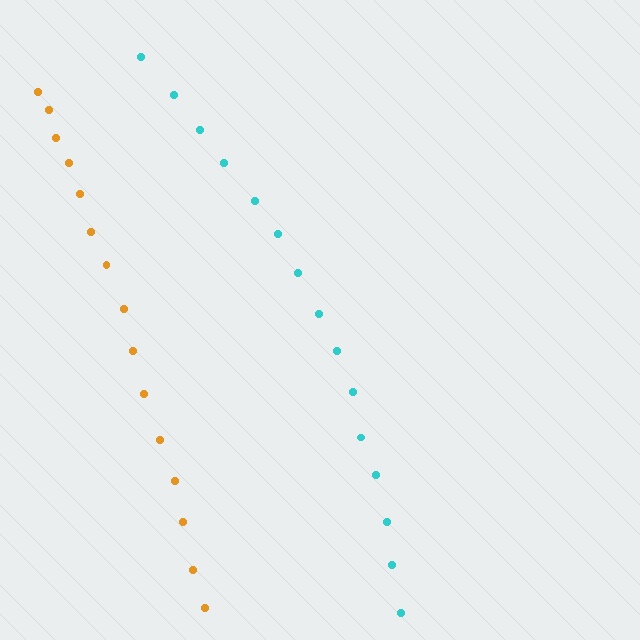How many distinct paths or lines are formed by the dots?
There are 2 distinct paths.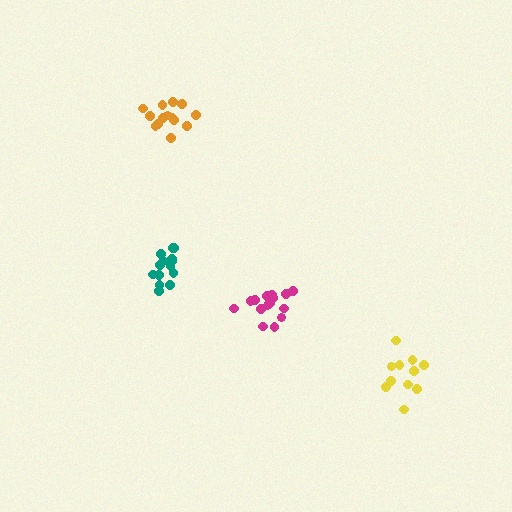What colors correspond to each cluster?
The clusters are colored: teal, orange, yellow, magenta.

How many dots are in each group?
Group 1: 15 dots, Group 2: 14 dots, Group 3: 11 dots, Group 4: 15 dots (55 total).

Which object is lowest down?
The yellow cluster is bottommost.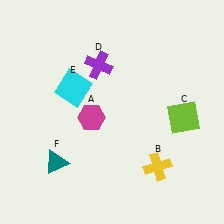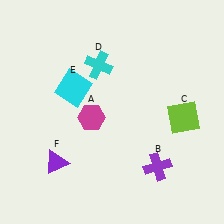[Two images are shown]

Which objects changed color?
B changed from yellow to purple. D changed from purple to cyan. F changed from teal to purple.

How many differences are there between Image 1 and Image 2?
There are 3 differences between the two images.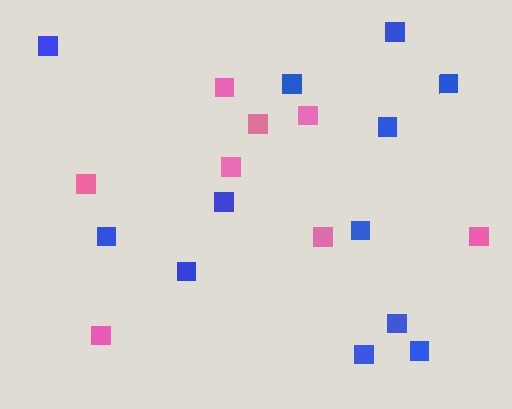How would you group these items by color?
There are 2 groups: one group of pink squares (8) and one group of blue squares (12).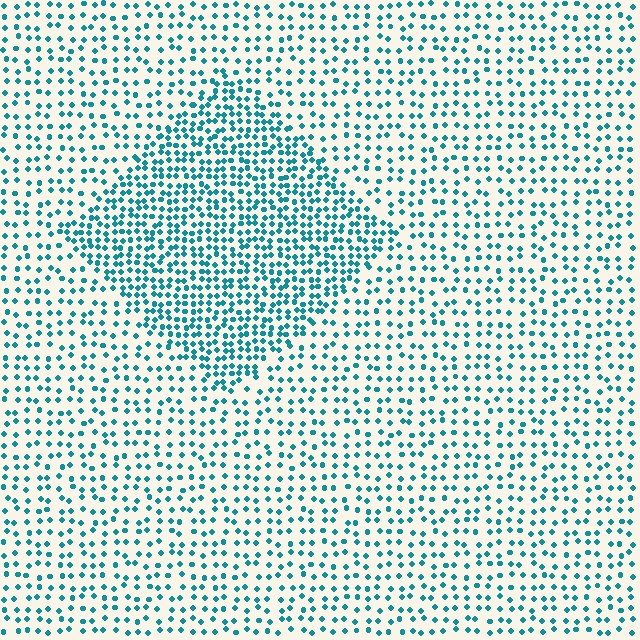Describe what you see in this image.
The image contains small teal elements arranged at two different densities. A diamond-shaped region is visible where the elements are more densely packed than the surrounding area.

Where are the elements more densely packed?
The elements are more densely packed inside the diamond boundary.